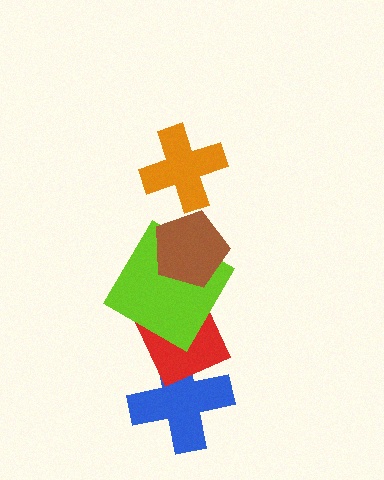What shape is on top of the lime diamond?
The brown pentagon is on top of the lime diamond.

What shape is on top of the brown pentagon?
The orange cross is on top of the brown pentagon.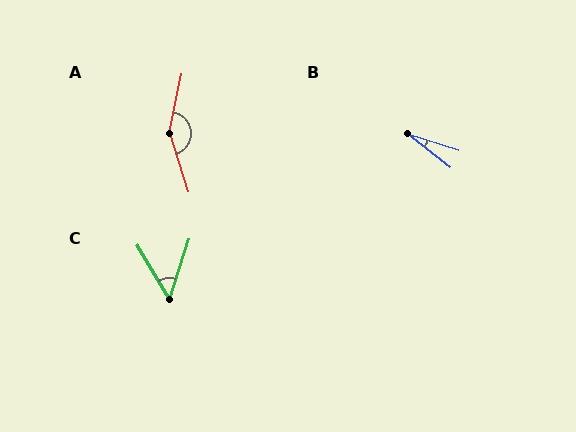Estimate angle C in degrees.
Approximately 48 degrees.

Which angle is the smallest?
B, at approximately 21 degrees.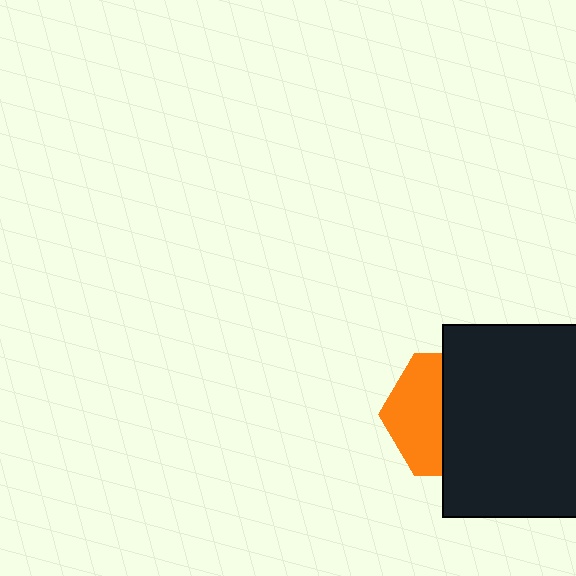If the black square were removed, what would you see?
You would see the complete orange hexagon.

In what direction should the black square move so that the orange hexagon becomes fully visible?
The black square should move right. That is the shortest direction to clear the overlap and leave the orange hexagon fully visible.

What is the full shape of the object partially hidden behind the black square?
The partially hidden object is an orange hexagon.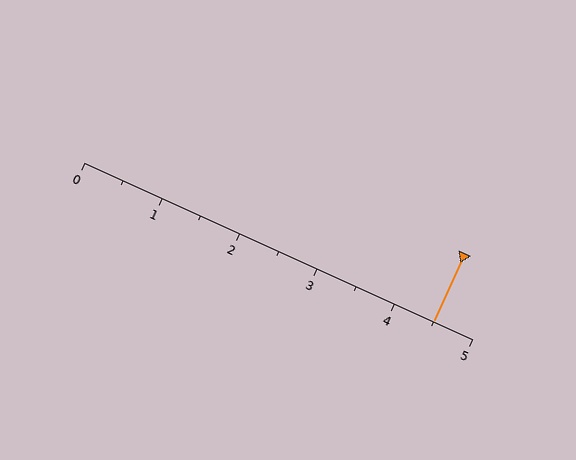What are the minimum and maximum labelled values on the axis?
The axis runs from 0 to 5.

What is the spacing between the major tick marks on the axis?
The major ticks are spaced 1 apart.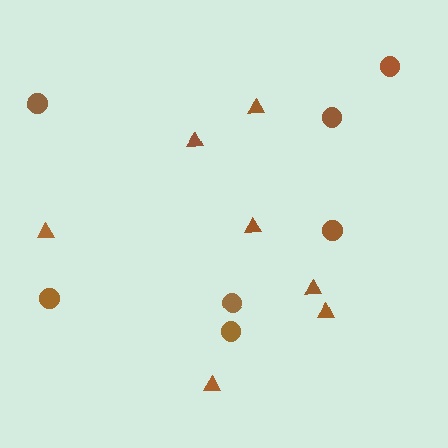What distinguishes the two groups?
There are 2 groups: one group of circles (7) and one group of triangles (7).